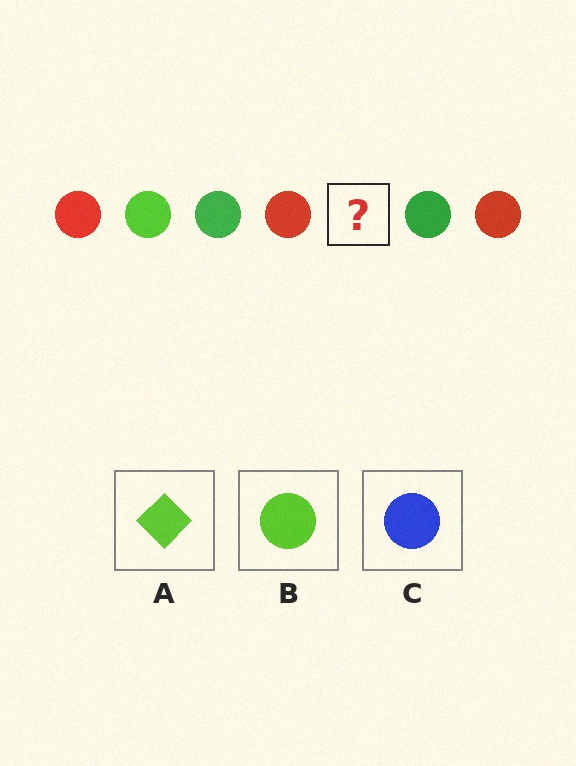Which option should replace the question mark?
Option B.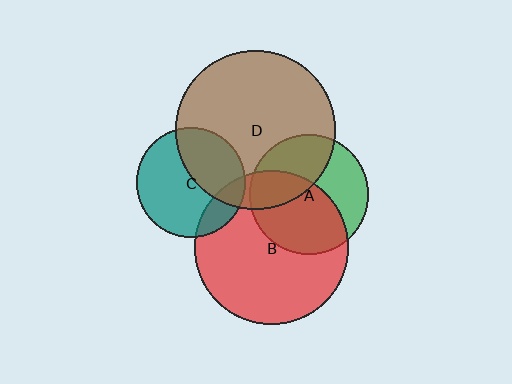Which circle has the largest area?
Circle D (brown).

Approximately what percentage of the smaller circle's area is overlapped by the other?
Approximately 40%.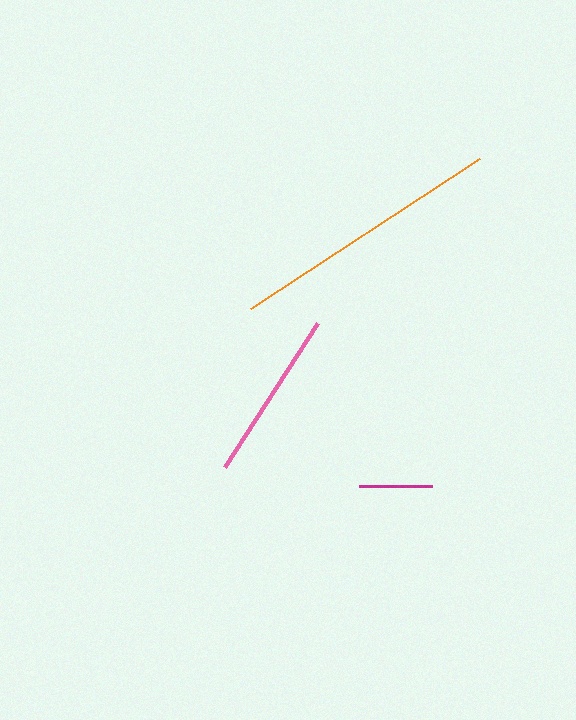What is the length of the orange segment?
The orange segment is approximately 274 pixels long.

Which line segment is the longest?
The orange line is the longest at approximately 274 pixels.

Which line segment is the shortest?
The magenta line is the shortest at approximately 73 pixels.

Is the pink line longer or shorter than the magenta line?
The pink line is longer than the magenta line.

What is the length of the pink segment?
The pink segment is approximately 171 pixels long.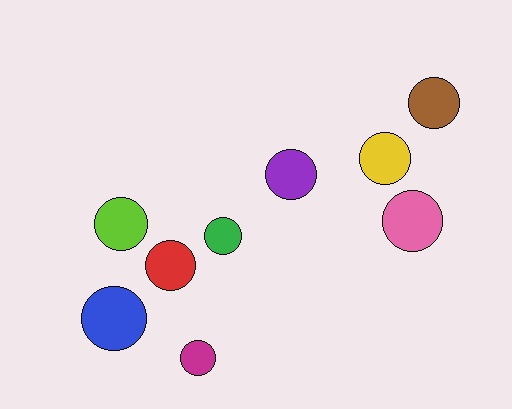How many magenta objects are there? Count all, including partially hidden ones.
There is 1 magenta object.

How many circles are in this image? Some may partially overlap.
There are 9 circles.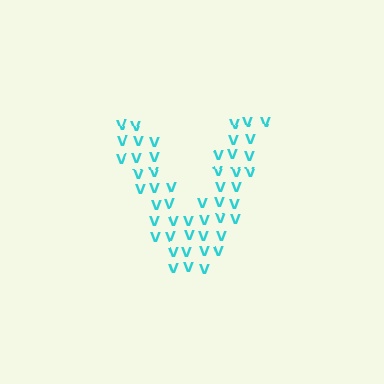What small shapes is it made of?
It is made of small letter V's.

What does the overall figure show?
The overall figure shows the letter V.